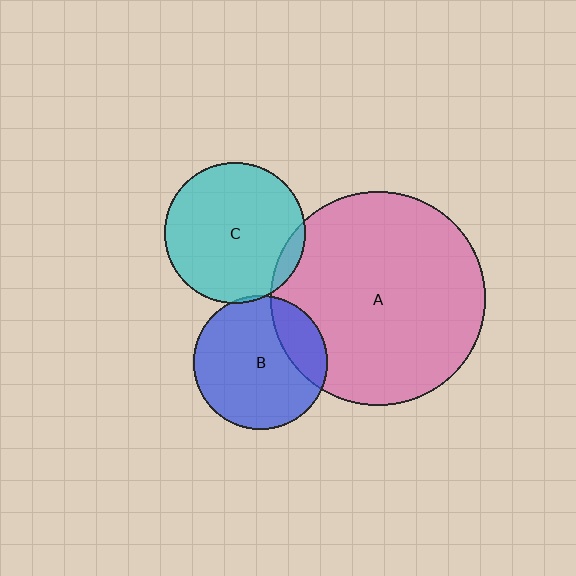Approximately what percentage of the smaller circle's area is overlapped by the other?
Approximately 5%.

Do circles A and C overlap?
Yes.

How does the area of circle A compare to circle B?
Approximately 2.6 times.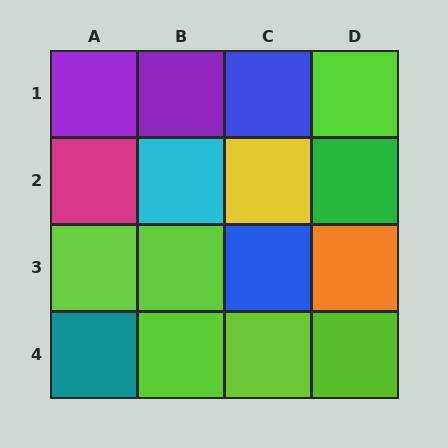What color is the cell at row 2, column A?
Magenta.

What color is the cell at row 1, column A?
Purple.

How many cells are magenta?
1 cell is magenta.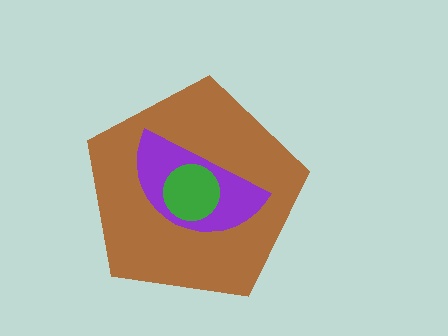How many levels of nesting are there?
3.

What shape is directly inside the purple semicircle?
The green circle.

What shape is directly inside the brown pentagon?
The purple semicircle.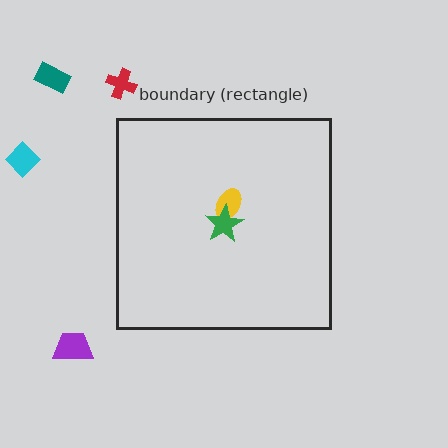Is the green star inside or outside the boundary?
Inside.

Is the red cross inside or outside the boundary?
Outside.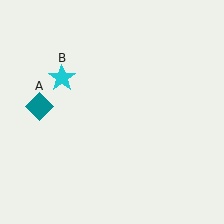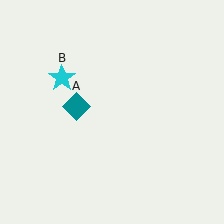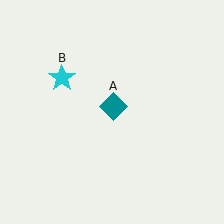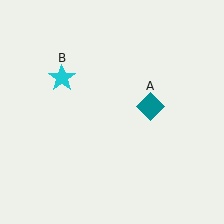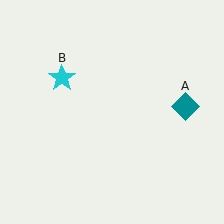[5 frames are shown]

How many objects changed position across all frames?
1 object changed position: teal diamond (object A).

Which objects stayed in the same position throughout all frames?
Cyan star (object B) remained stationary.